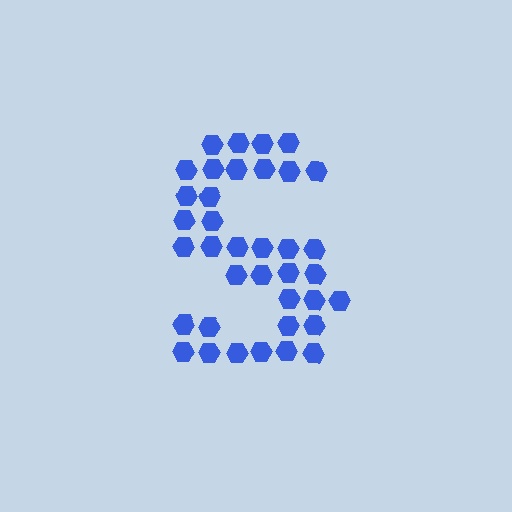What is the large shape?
The large shape is the letter S.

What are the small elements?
The small elements are hexagons.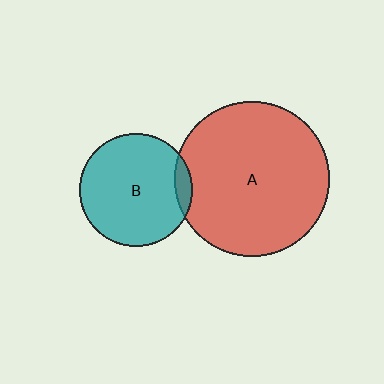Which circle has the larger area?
Circle A (red).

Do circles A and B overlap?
Yes.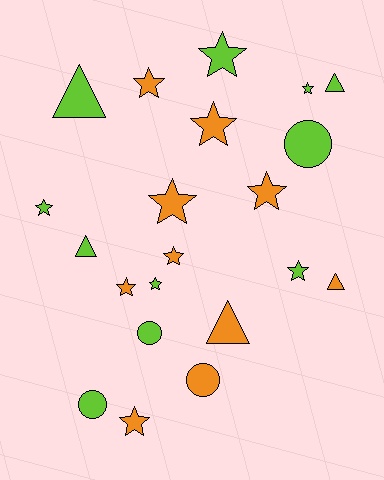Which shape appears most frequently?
Star, with 12 objects.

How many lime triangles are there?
There are 3 lime triangles.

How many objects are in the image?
There are 21 objects.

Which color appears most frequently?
Lime, with 11 objects.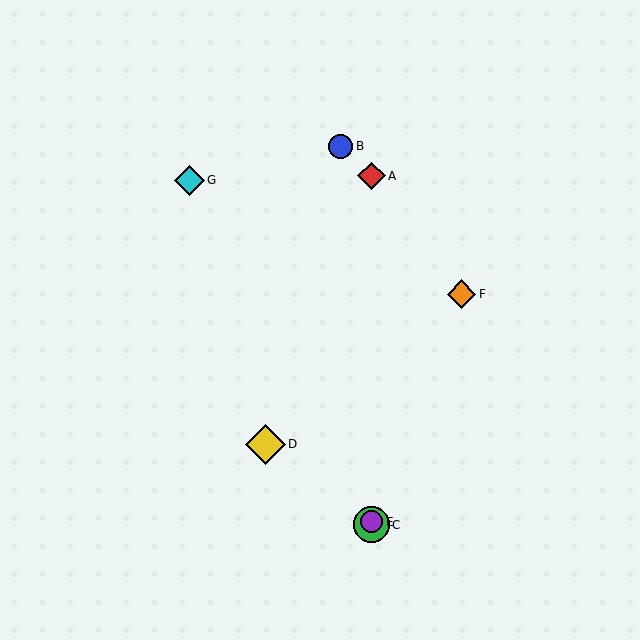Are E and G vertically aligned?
No, E is at x≈371 and G is at x≈189.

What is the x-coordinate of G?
Object G is at x≈189.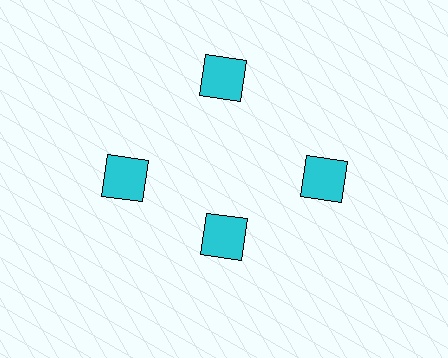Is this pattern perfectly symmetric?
No. The 4 cyan squares are arranged in a ring, but one element near the 6 o'clock position is pulled inward toward the center, breaking the 4-fold rotational symmetry.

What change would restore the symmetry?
The symmetry would be restored by moving it outward, back onto the ring so that all 4 squares sit at equal angles and equal distance from the center.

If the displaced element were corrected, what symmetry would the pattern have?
It would have 4-fold rotational symmetry — the pattern would map onto itself every 90 degrees.